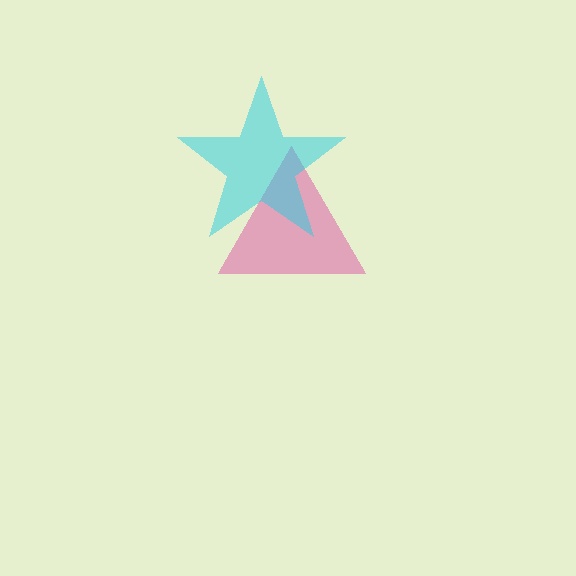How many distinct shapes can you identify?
There are 2 distinct shapes: a pink triangle, a cyan star.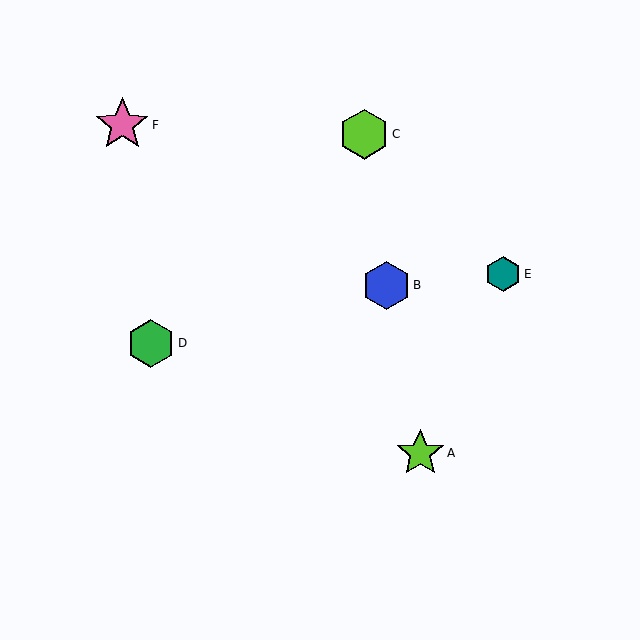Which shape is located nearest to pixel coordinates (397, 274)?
The blue hexagon (labeled B) at (386, 285) is nearest to that location.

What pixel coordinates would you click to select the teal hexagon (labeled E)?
Click at (503, 274) to select the teal hexagon E.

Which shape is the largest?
The pink star (labeled F) is the largest.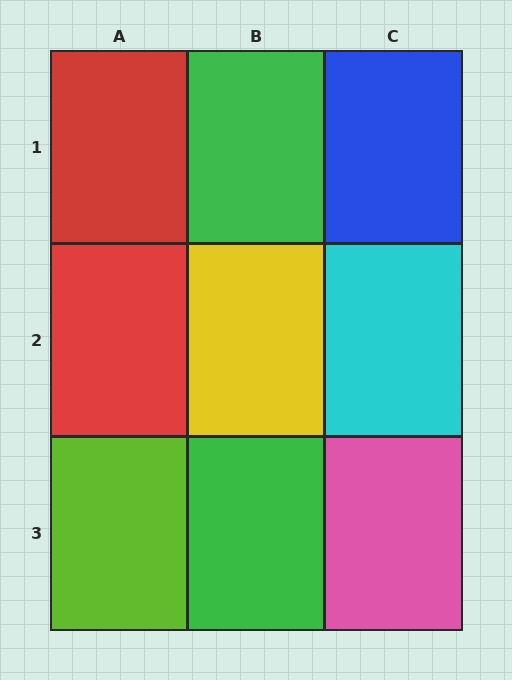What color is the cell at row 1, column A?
Red.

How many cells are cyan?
1 cell is cyan.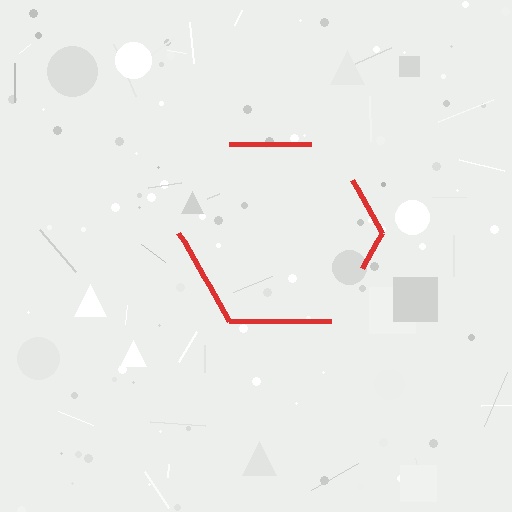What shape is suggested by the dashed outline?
The dashed outline suggests a hexagon.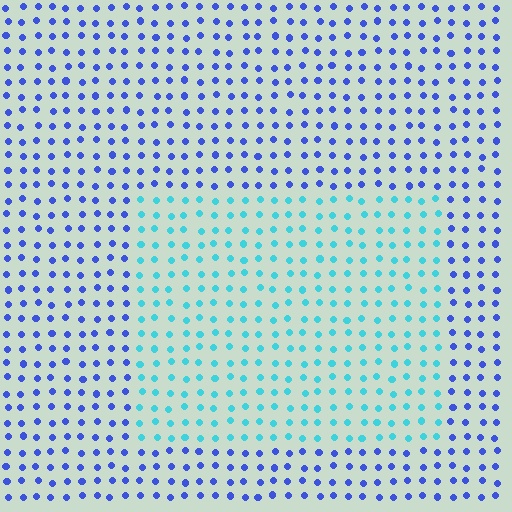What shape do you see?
I see a rectangle.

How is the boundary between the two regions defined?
The boundary is defined purely by a slight shift in hue (about 48 degrees). Spacing, size, and orientation are identical on both sides.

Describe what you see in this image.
The image is filled with small blue elements in a uniform arrangement. A rectangle-shaped region is visible where the elements are tinted to a slightly different hue, forming a subtle color boundary.